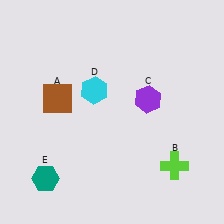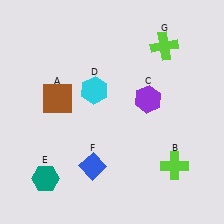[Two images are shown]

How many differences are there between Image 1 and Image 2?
There are 2 differences between the two images.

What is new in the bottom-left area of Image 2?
A blue diamond (F) was added in the bottom-left area of Image 2.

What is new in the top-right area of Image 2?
A lime cross (G) was added in the top-right area of Image 2.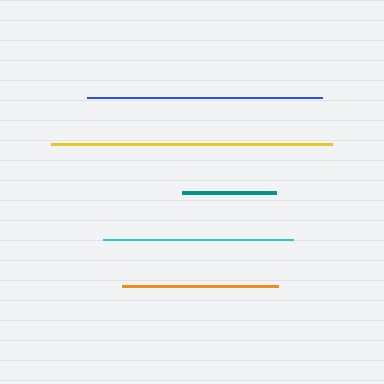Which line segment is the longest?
The yellow line is the longest at approximately 281 pixels.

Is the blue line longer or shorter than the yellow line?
The yellow line is longer than the blue line.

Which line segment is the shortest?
The teal line is the shortest at approximately 94 pixels.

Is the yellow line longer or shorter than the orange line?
The yellow line is longer than the orange line.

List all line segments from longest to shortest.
From longest to shortest: yellow, blue, cyan, orange, teal.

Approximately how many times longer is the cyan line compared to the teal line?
The cyan line is approximately 2.0 times the length of the teal line.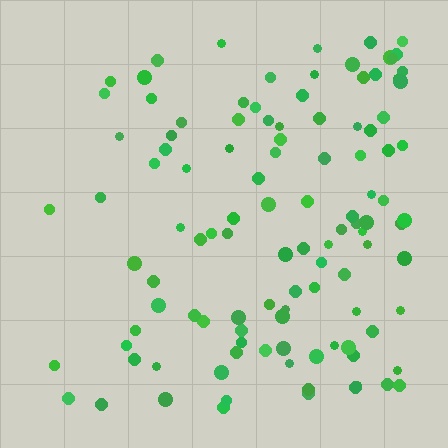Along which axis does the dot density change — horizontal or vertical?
Horizontal.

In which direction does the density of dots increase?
From left to right, with the right side densest.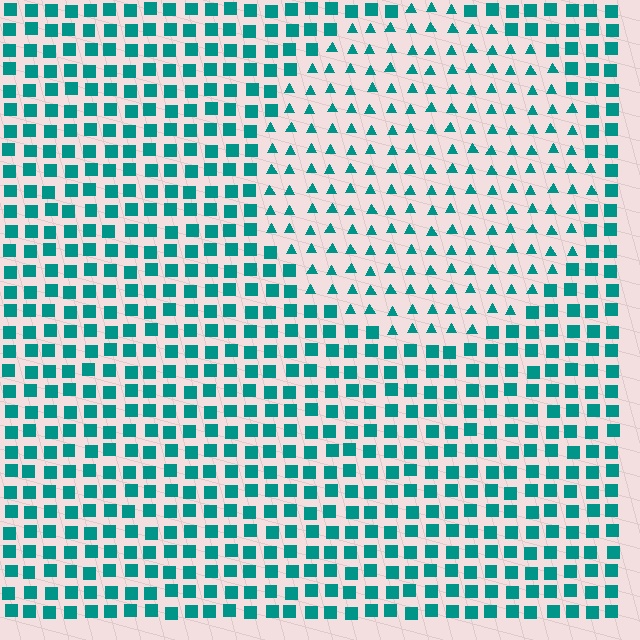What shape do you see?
I see a circle.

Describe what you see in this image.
The image is filled with small teal elements arranged in a uniform grid. A circle-shaped region contains triangles, while the surrounding area contains squares. The boundary is defined purely by the change in element shape.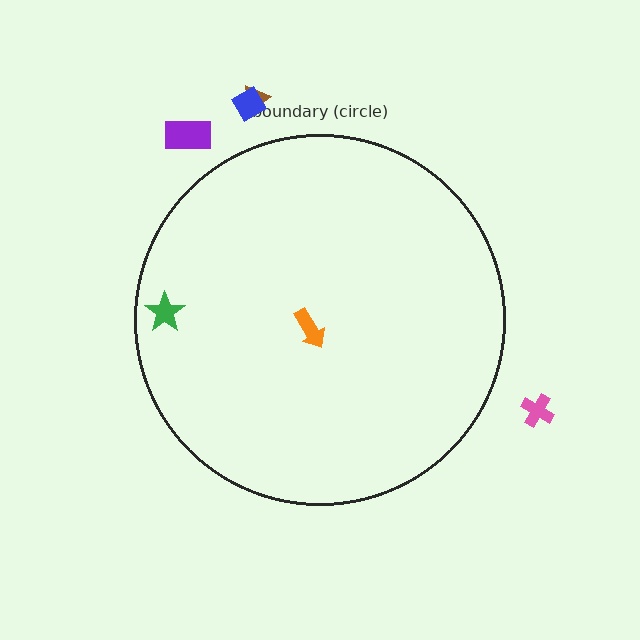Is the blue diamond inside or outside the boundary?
Outside.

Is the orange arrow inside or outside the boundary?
Inside.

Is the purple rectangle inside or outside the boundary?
Outside.